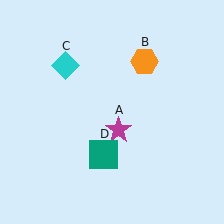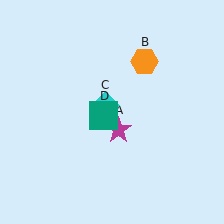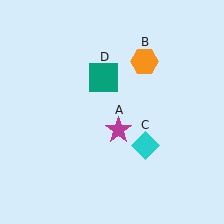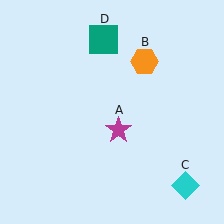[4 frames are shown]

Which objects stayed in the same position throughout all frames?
Magenta star (object A) and orange hexagon (object B) remained stationary.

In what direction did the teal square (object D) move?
The teal square (object D) moved up.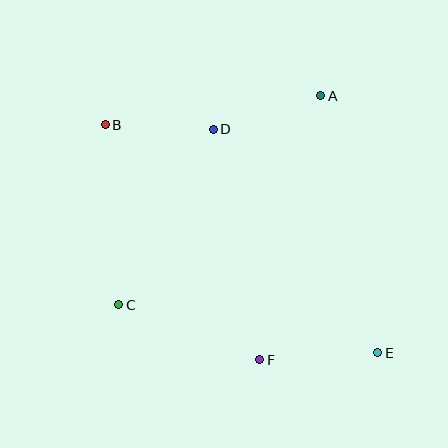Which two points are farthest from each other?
Points B and E are farthest from each other.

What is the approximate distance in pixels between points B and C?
The distance between B and C is approximately 181 pixels.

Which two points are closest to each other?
Points B and D are closest to each other.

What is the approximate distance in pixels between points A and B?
The distance between A and B is approximately 217 pixels.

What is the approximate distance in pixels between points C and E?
The distance between C and E is approximately 263 pixels.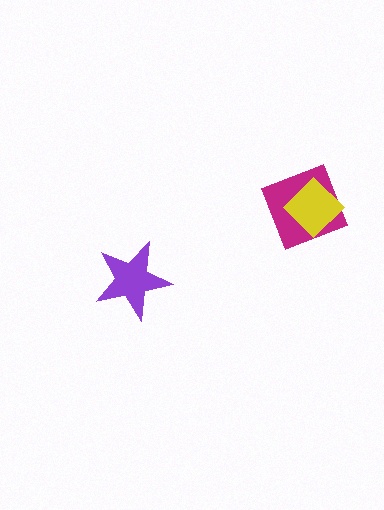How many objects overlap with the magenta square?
1 object overlaps with the magenta square.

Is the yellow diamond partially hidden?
No, no other shape covers it.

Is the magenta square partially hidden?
Yes, it is partially covered by another shape.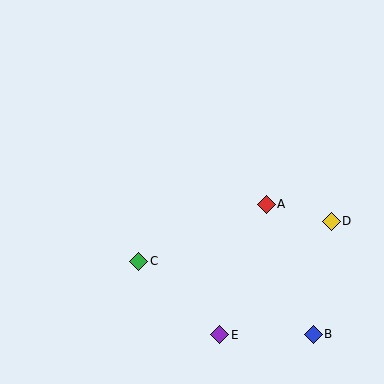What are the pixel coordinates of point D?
Point D is at (331, 221).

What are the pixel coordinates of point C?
Point C is at (139, 261).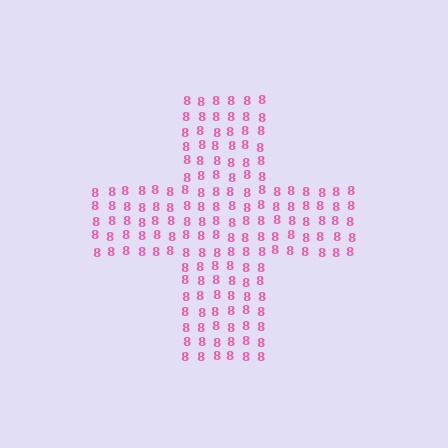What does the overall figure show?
The overall figure shows a cross.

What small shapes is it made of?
It is made of small digit 8's.